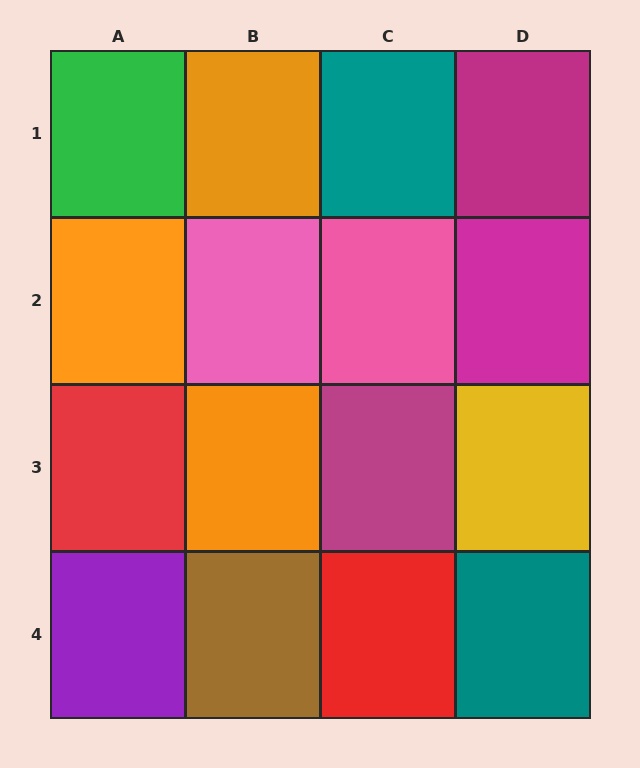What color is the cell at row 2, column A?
Orange.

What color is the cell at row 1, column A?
Green.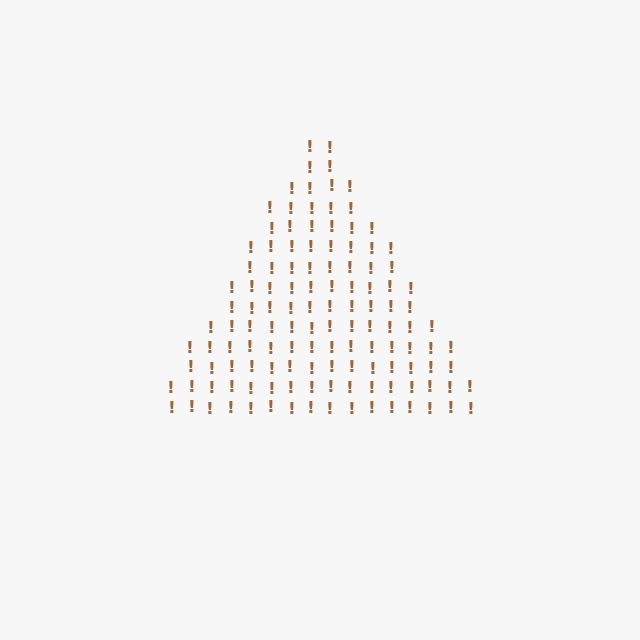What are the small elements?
The small elements are exclamation marks.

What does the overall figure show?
The overall figure shows a triangle.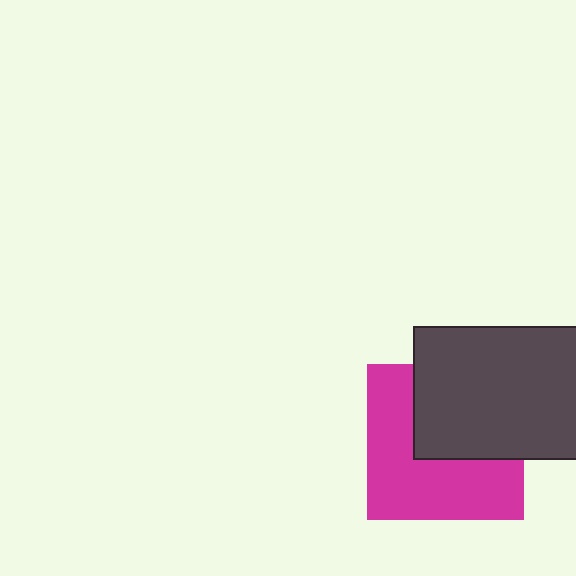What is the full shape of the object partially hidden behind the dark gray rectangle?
The partially hidden object is a magenta square.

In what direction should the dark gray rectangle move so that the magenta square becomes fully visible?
The dark gray rectangle should move toward the upper-right. That is the shortest direction to clear the overlap and leave the magenta square fully visible.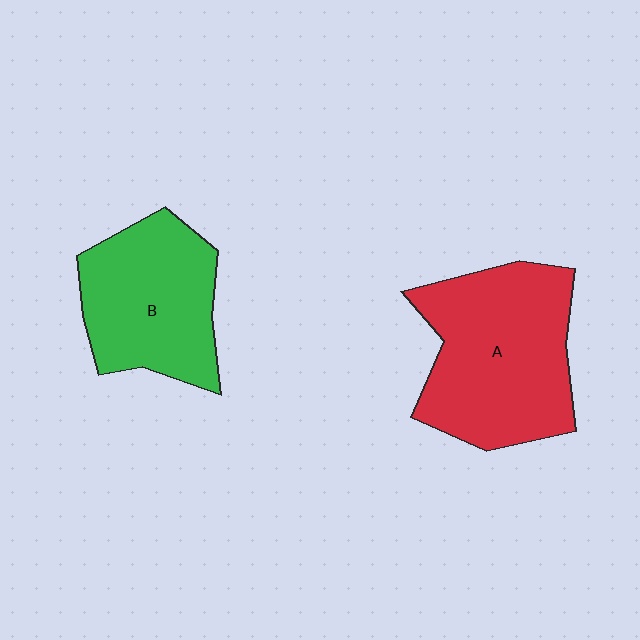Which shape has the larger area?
Shape A (red).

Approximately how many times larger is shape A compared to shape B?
Approximately 1.3 times.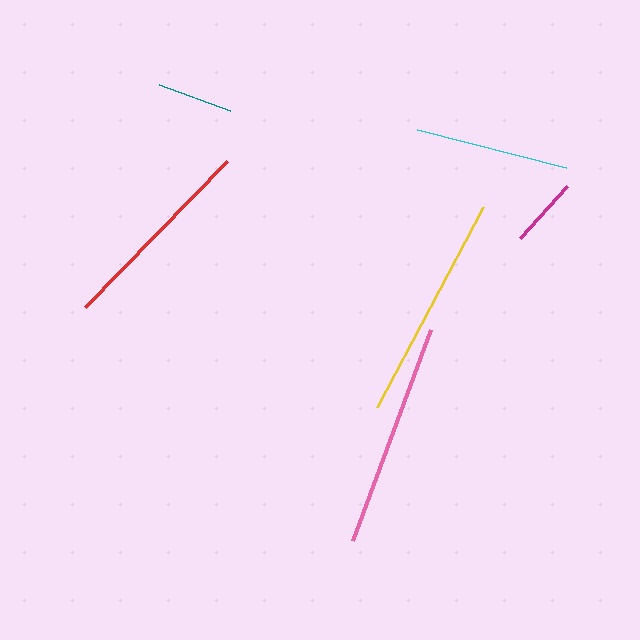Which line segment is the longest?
The yellow line is the longest at approximately 227 pixels.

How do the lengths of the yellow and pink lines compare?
The yellow and pink lines are approximately the same length.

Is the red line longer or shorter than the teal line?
The red line is longer than the teal line.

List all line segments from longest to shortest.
From longest to shortest: yellow, pink, red, cyan, teal, magenta.